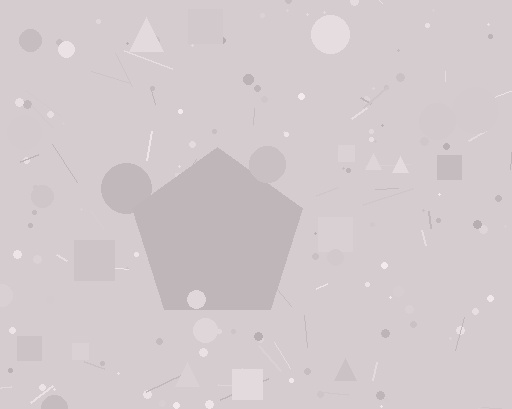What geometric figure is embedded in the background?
A pentagon is embedded in the background.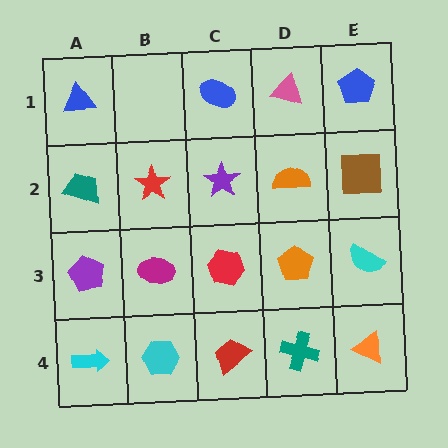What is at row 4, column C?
A red trapezoid.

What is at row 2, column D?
An orange semicircle.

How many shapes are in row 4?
5 shapes.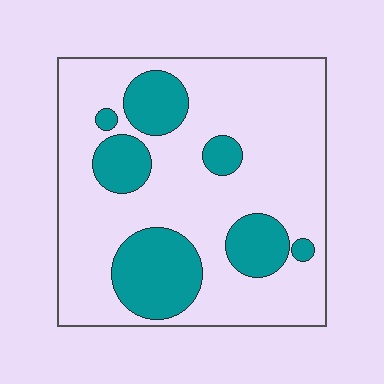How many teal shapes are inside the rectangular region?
7.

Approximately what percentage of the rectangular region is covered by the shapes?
Approximately 25%.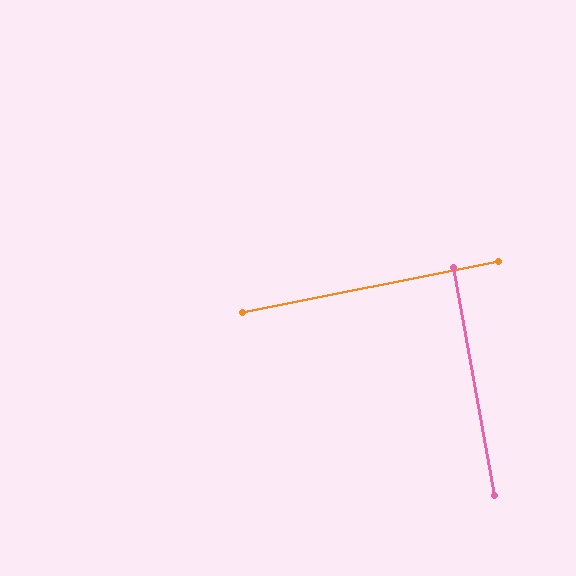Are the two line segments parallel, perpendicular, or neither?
Perpendicular — they meet at approximately 89°.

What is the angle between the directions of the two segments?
Approximately 89 degrees.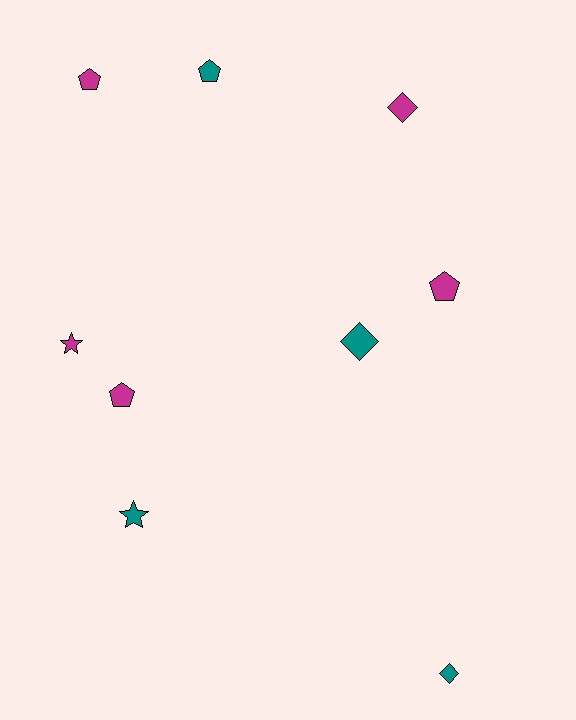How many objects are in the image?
There are 9 objects.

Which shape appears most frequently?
Pentagon, with 4 objects.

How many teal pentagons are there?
There is 1 teal pentagon.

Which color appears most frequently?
Magenta, with 5 objects.